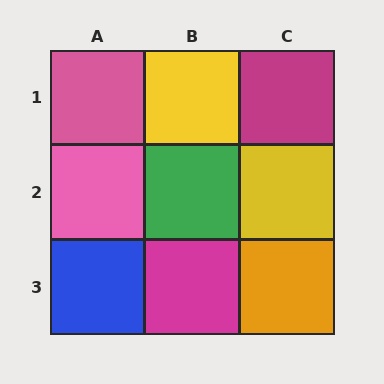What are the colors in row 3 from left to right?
Blue, magenta, orange.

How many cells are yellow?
2 cells are yellow.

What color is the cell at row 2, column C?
Yellow.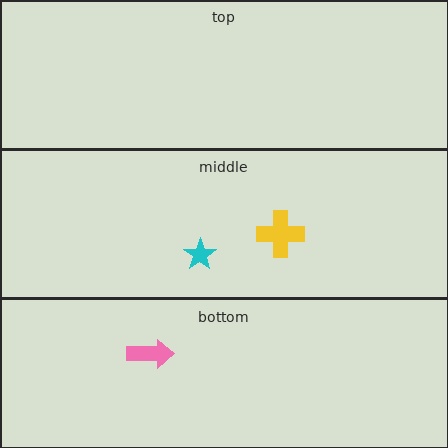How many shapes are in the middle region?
2.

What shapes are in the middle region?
The yellow cross, the cyan star.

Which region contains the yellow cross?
The middle region.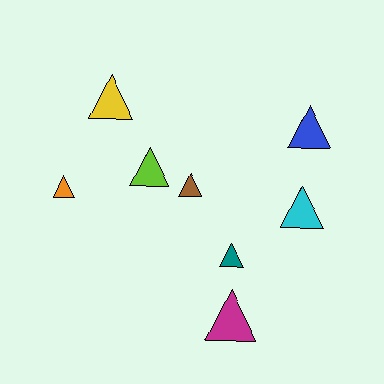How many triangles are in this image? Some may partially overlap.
There are 8 triangles.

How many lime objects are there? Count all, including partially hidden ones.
There is 1 lime object.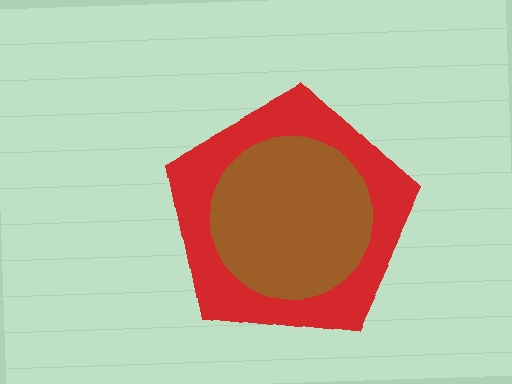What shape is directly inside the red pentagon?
The brown circle.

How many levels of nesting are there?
2.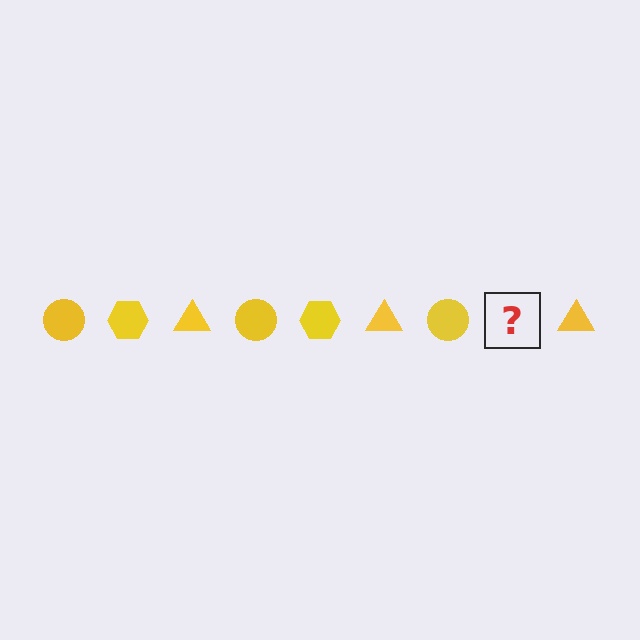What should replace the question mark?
The question mark should be replaced with a yellow hexagon.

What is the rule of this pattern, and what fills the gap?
The rule is that the pattern cycles through circle, hexagon, triangle shapes in yellow. The gap should be filled with a yellow hexagon.